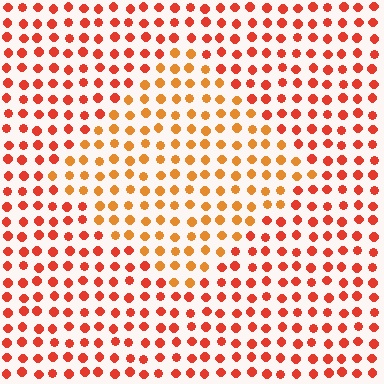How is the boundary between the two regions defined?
The boundary is defined purely by a slight shift in hue (about 27 degrees). Spacing, size, and orientation are identical on both sides.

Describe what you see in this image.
The image is filled with small red elements in a uniform arrangement. A diamond-shaped region is visible where the elements are tinted to a slightly different hue, forming a subtle color boundary.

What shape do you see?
I see a diamond.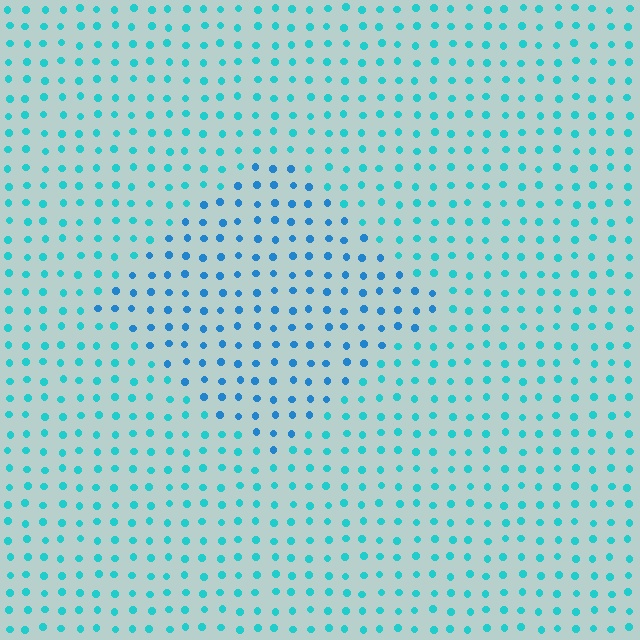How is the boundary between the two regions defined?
The boundary is defined purely by a slight shift in hue (about 26 degrees). Spacing, size, and orientation are identical on both sides.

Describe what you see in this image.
The image is filled with small cyan elements in a uniform arrangement. A diamond-shaped region is visible where the elements are tinted to a slightly different hue, forming a subtle color boundary.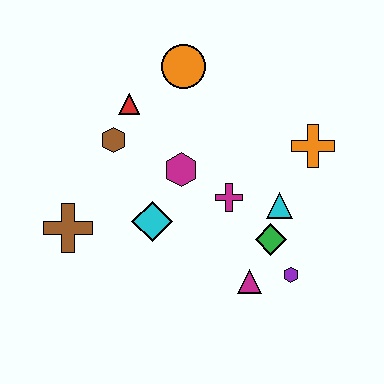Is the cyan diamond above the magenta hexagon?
No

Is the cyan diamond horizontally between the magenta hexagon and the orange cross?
No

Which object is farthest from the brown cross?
The orange cross is farthest from the brown cross.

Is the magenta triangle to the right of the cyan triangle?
No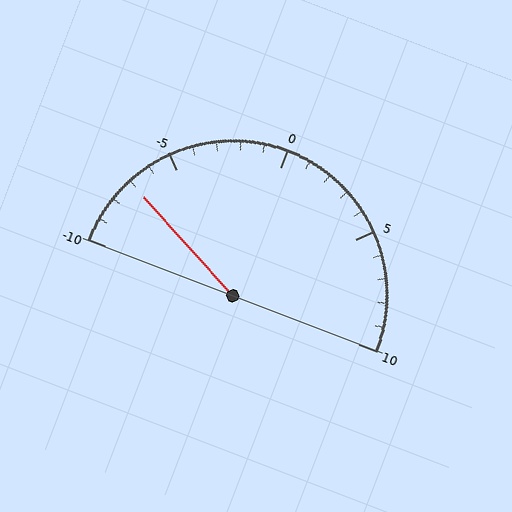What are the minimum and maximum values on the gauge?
The gauge ranges from -10 to 10.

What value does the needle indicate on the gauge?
The needle indicates approximately -7.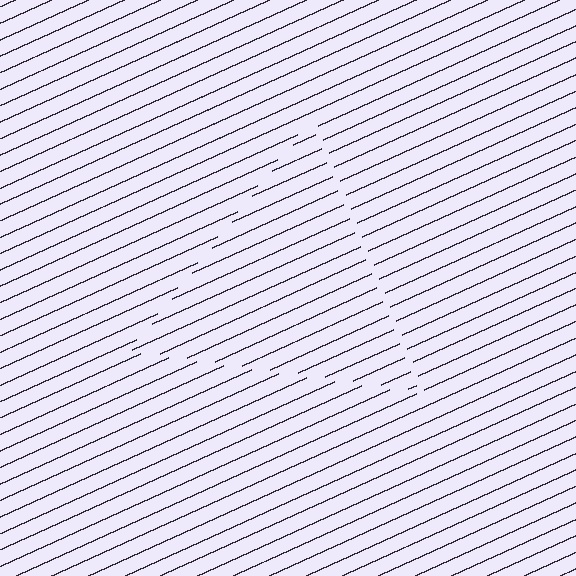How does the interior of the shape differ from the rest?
The interior of the shape contains the same grating, shifted by half a period — the contour is defined by the phase discontinuity where line-ends from the inner and outer gratings abut.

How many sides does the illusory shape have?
3 sides — the line-ends trace a triangle.